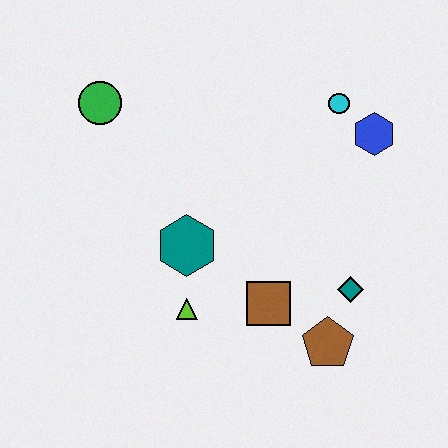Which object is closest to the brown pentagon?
The teal diamond is closest to the brown pentagon.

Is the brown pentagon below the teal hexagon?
Yes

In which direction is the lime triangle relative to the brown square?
The lime triangle is to the left of the brown square.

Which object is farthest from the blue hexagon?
The green circle is farthest from the blue hexagon.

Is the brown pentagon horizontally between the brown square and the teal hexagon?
No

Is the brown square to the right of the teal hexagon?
Yes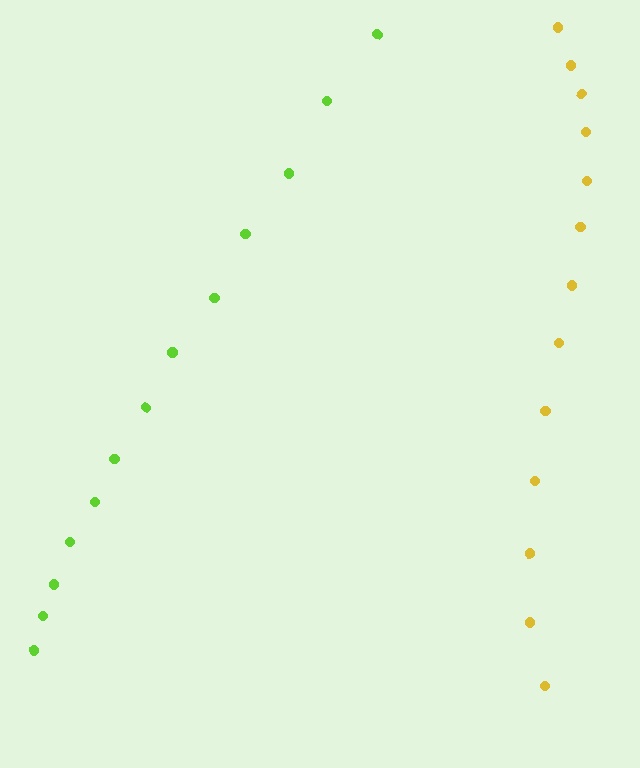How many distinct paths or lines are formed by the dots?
There are 2 distinct paths.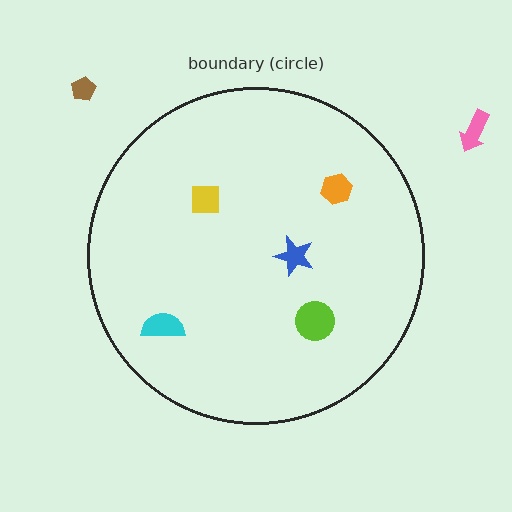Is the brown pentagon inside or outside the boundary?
Outside.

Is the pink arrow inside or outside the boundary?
Outside.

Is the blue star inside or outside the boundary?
Inside.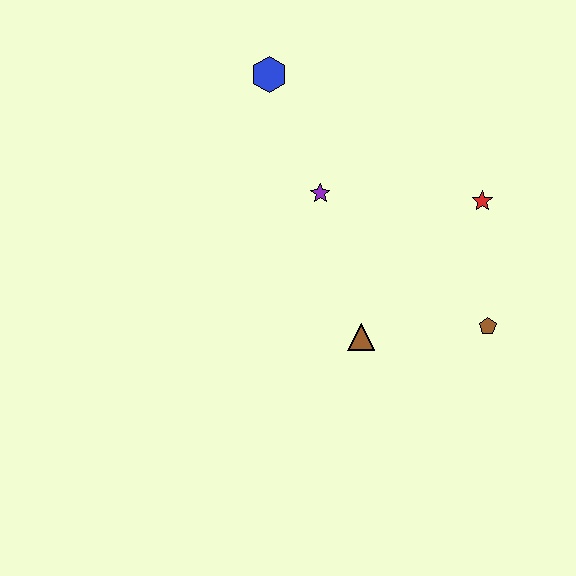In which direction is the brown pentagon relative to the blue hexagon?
The brown pentagon is below the blue hexagon.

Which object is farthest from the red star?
The blue hexagon is farthest from the red star.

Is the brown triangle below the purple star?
Yes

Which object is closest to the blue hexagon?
The purple star is closest to the blue hexagon.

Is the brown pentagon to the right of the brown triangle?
Yes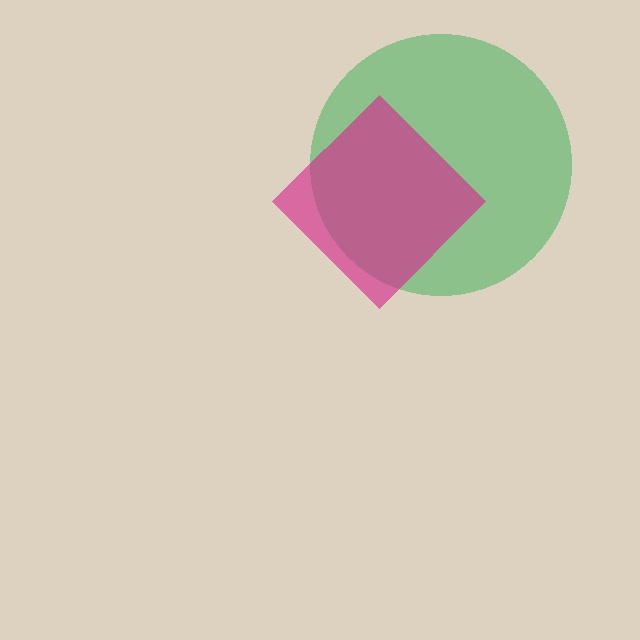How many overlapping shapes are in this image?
There are 2 overlapping shapes in the image.